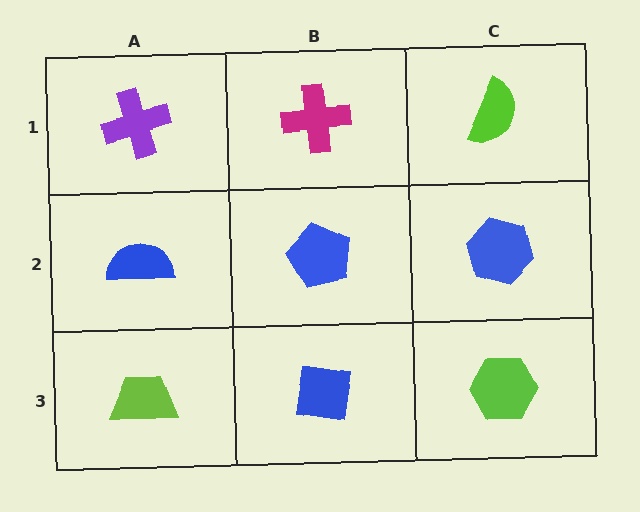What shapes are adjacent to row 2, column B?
A magenta cross (row 1, column B), a blue square (row 3, column B), a blue semicircle (row 2, column A), a blue hexagon (row 2, column C).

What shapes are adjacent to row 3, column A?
A blue semicircle (row 2, column A), a blue square (row 3, column B).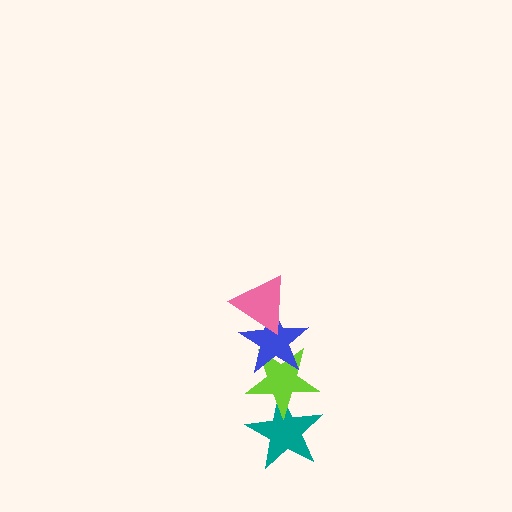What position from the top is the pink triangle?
The pink triangle is 1st from the top.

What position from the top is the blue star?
The blue star is 2nd from the top.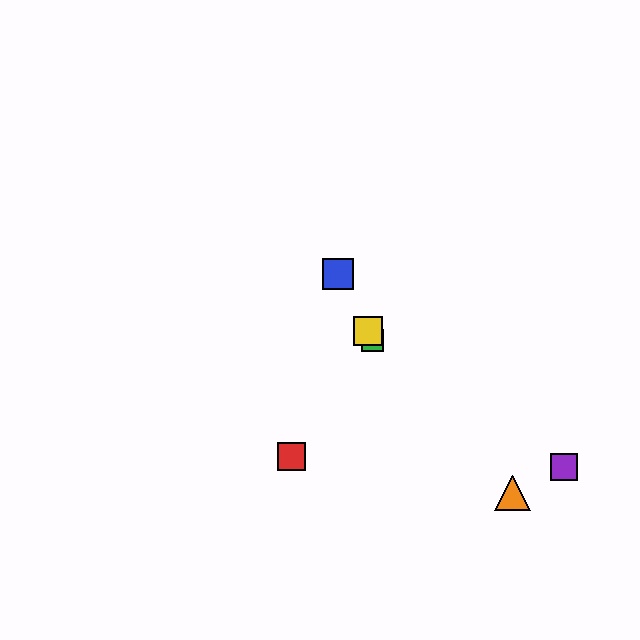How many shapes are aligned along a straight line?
3 shapes (the blue square, the green square, the yellow square) are aligned along a straight line.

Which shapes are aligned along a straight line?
The blue square, the green square, the yellow square are aligned along a straight line.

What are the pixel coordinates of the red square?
The red square is at (291, 457).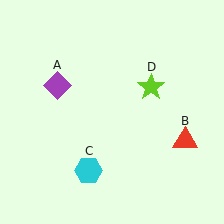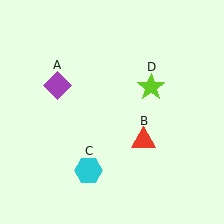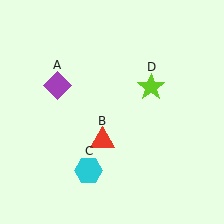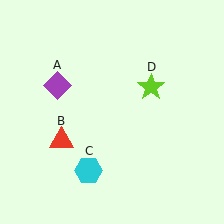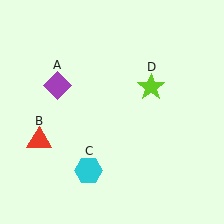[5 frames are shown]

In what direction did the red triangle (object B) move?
The red triangle (object B) moved left.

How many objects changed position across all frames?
1 object changed position: red triangle (object B).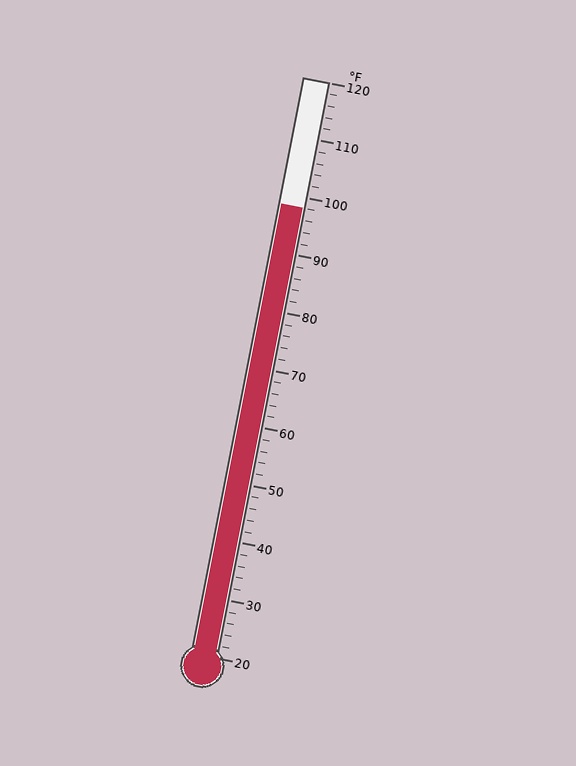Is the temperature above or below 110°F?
The temperature is below 110°F.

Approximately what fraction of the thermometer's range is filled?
The thermometer is filled to approximately 80% of its range.